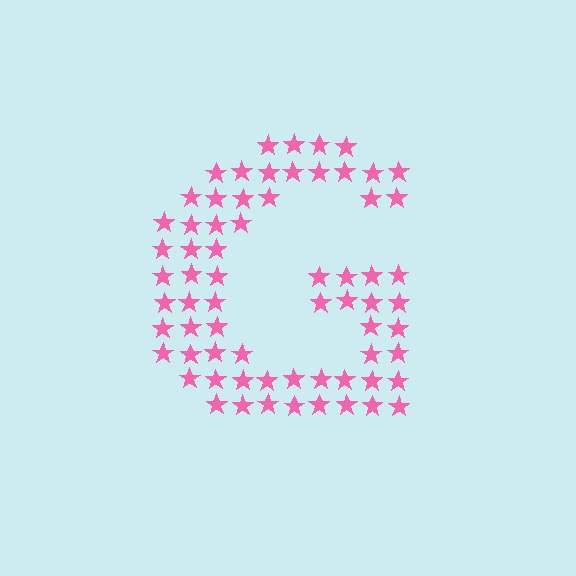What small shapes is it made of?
It is made of small stars.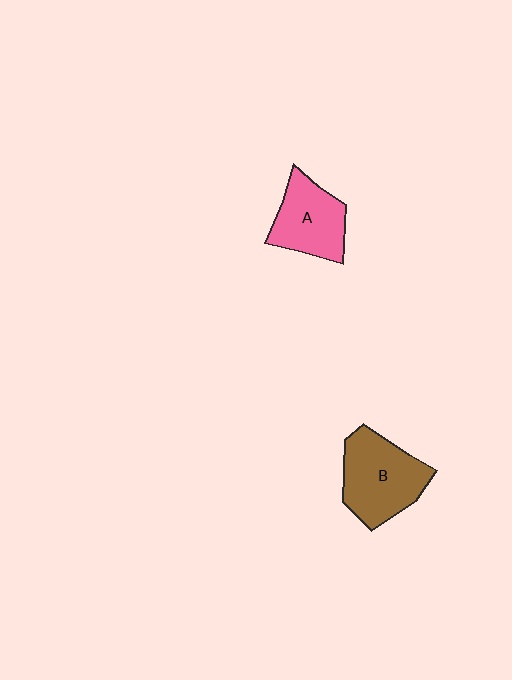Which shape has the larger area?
Shape B (brown).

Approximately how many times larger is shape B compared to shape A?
Approximately 1.2 times.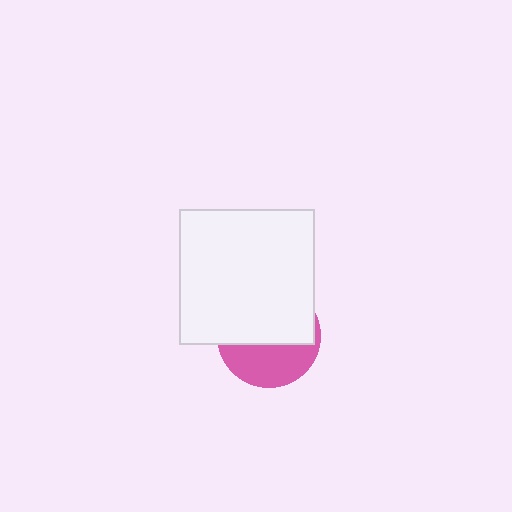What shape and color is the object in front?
The object in front is a white square.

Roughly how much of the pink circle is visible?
A small part of it is visible (roughly 40%).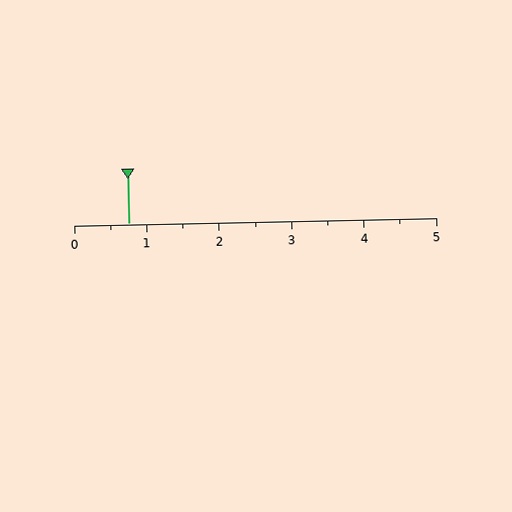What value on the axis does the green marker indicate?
The marker indicates approximately 0.8.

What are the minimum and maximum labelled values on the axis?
The axis runs from 0 to 5.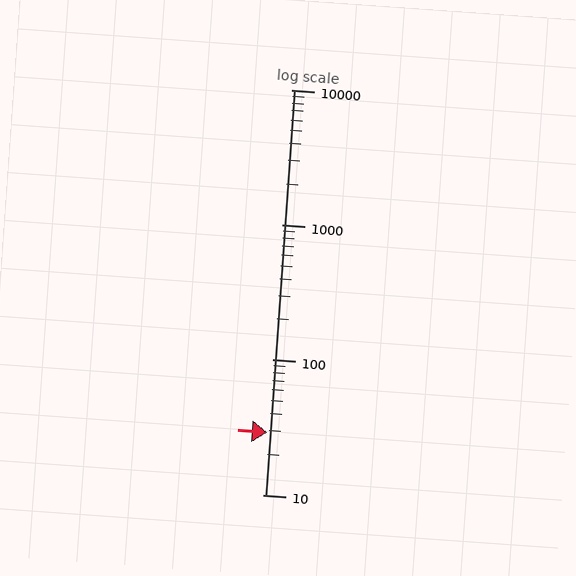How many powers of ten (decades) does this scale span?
The scale spans 3 decades, from 10 to 10000.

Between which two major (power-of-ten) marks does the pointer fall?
The pointer is between 10 and 100.